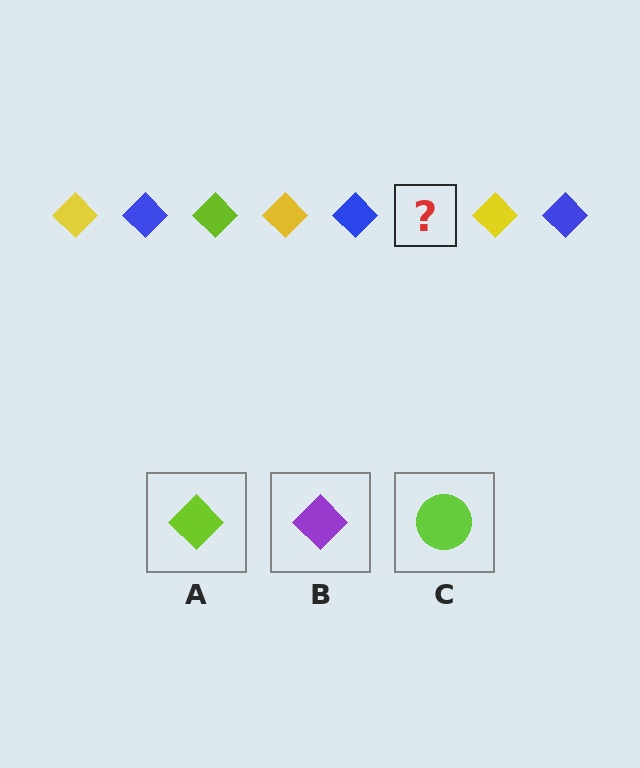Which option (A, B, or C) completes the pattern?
A.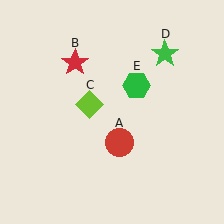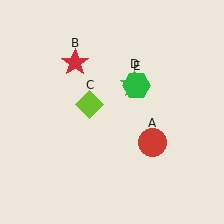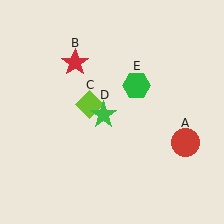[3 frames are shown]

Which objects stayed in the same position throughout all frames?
Red star (object B) and lime diamond (object C) and green hexagon (object E) remained stationary.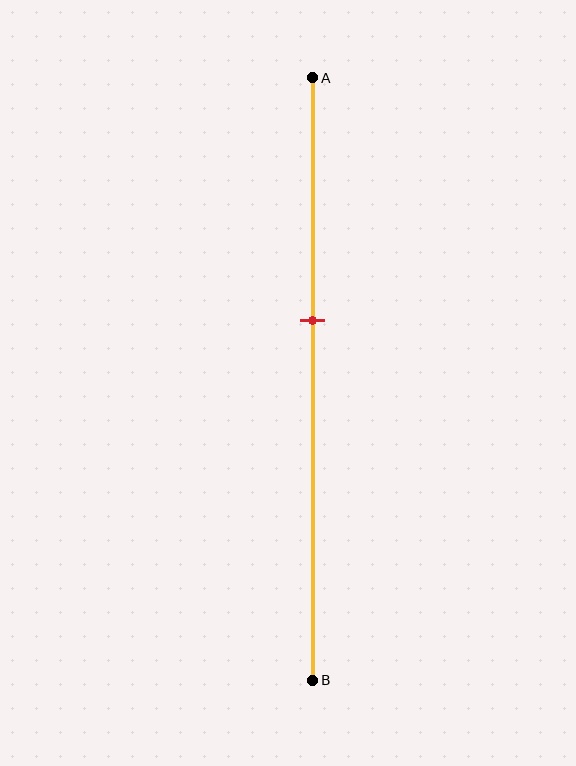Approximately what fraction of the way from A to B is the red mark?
The red mark is approximately 40% of the way from A to B.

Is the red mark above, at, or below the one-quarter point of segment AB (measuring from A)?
The red mark is below the one-quarter point of segment AB.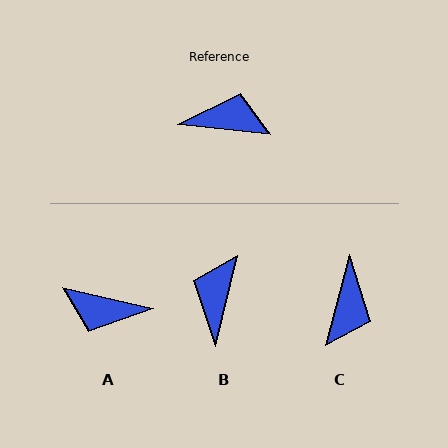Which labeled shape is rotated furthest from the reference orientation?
A, about 173 degrees away.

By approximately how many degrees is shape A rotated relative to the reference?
Approximately 173 degrees counter-clockwise.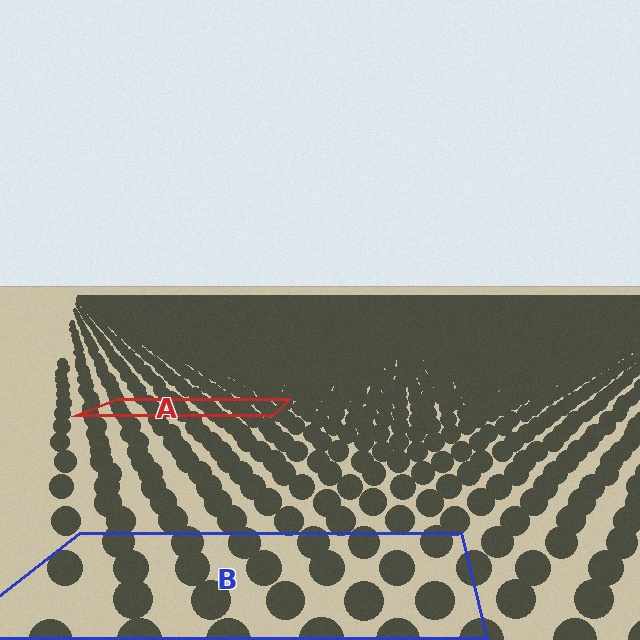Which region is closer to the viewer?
Region B is closer. The texture elements there are larger and more spread out.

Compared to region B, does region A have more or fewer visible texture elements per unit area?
Region A has more texture elements per unit area — they are packed more densely because it is farther away.